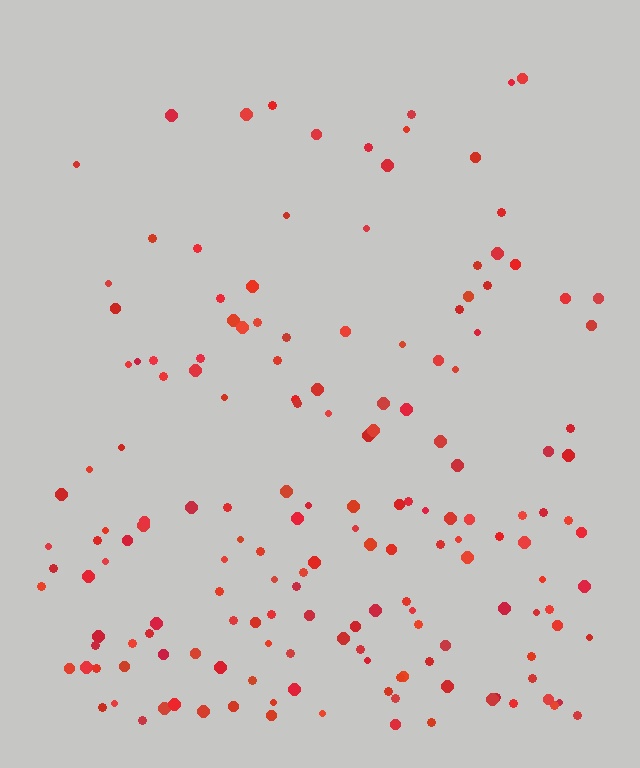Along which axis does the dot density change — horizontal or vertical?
Vertical.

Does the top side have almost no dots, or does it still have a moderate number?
Still a moderate number, just noticeably fewer than the bottom.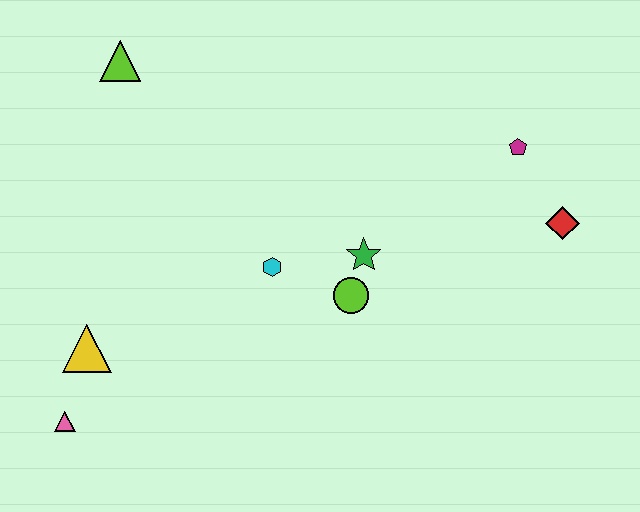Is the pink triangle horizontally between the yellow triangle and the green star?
No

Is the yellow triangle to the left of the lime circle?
Yes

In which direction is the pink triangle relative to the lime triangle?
The pink triangle is below the lime triangle.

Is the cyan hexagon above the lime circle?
Yes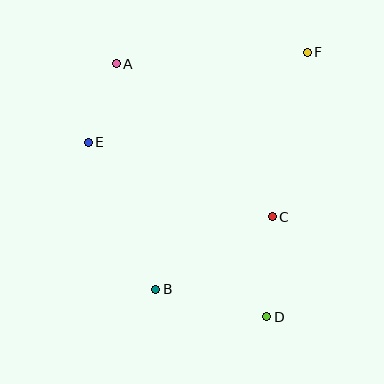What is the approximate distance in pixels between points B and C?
The distance between B and C is approximately 137 pixels.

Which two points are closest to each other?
Points A and E are closest to each other.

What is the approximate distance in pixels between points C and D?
The distance between C and D is approximately 100 pixels.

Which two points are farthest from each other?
Points A and D are farthest from each other.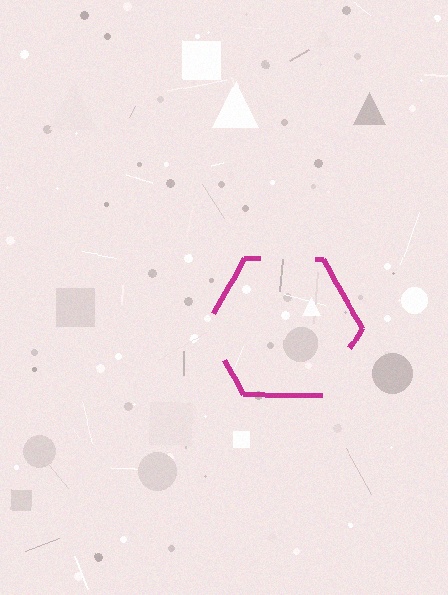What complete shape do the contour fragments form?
The contour fragments form a hexagon.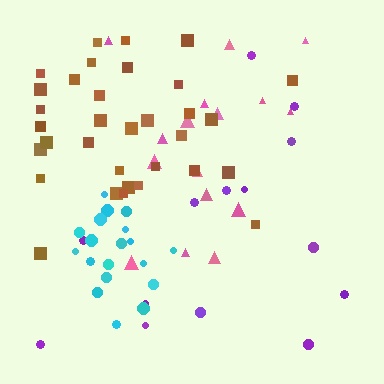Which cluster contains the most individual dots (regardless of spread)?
Brown (33).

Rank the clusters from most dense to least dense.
cyan, brown, pink, purple.